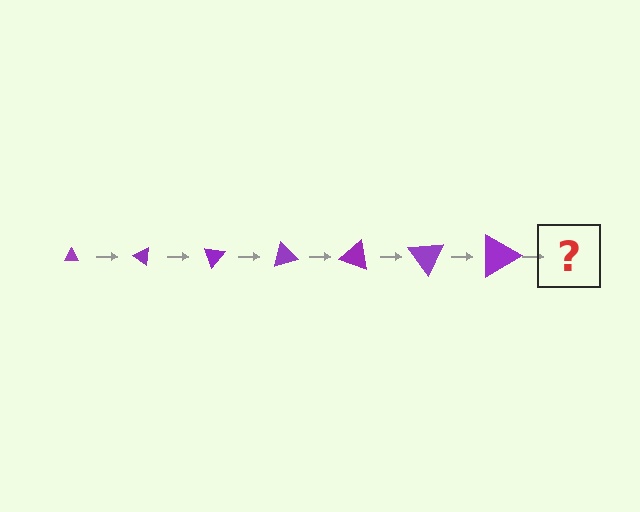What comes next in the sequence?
The next element should be a triangle, larger than the previous one and rotated 245 degrees from the start.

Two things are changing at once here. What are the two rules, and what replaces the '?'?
The two rules are that the triangle grows larger each step and it rotates 35 degrees each step. The '?' should be a triangle, larger than the previous one and rotated 245 degrees from the start.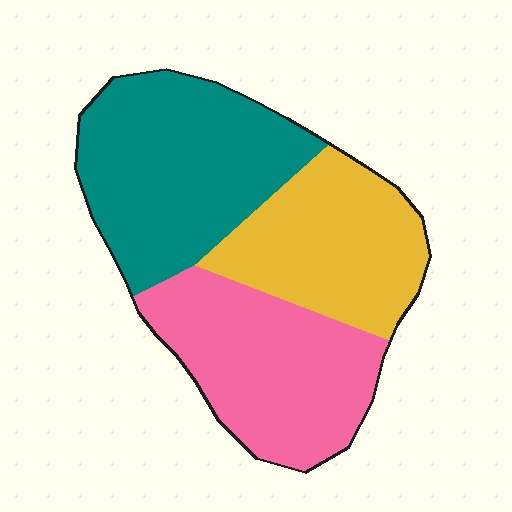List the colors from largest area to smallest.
From largest to smallest: teal, pink, yellow.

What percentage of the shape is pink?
Pink covers roughly 35% of the shape.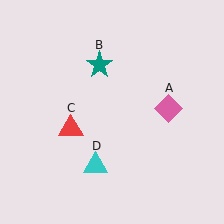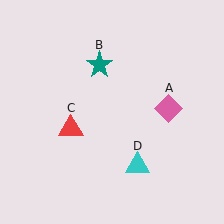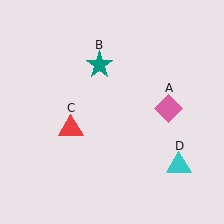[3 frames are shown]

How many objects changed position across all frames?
1 object changed position: cyan triangle (object D).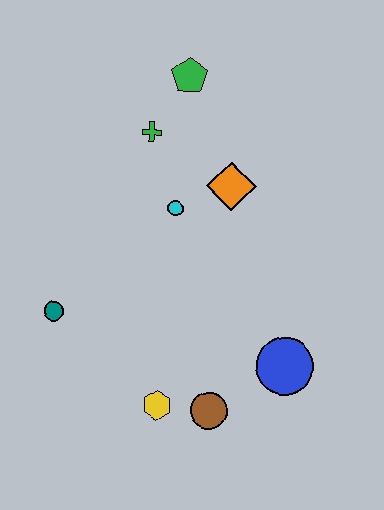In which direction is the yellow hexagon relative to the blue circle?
The yellow hexagon is to the left of the blue circle.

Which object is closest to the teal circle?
The yellow hexagon is closest to the teal circle.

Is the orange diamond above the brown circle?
Yes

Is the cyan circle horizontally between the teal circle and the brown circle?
Yes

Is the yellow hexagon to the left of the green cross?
No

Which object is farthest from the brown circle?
The green pentagon is farthest from the brown circle.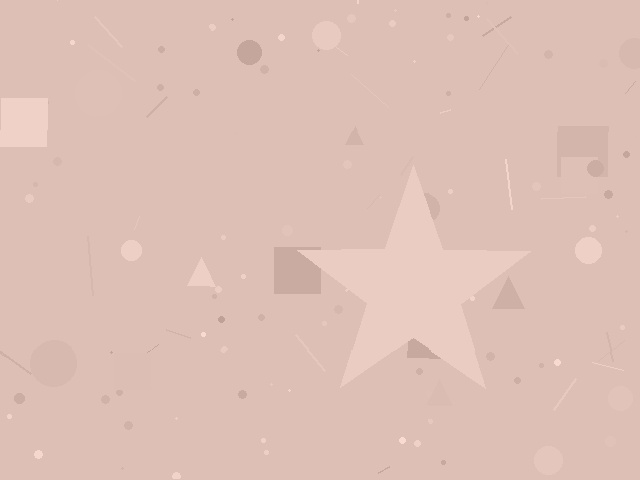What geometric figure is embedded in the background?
A star is embedded in the background.